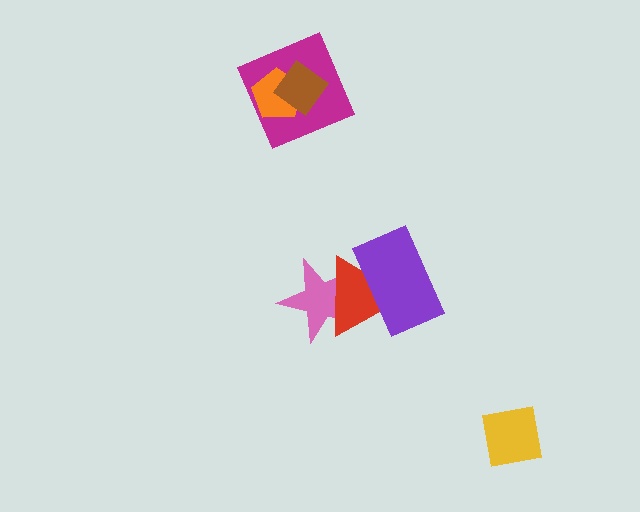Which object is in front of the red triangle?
The purple rectangle is in front of the red triangle.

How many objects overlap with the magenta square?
2 objects overlap with the magenta square.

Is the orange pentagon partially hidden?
Yes, it is partially covered by another shape.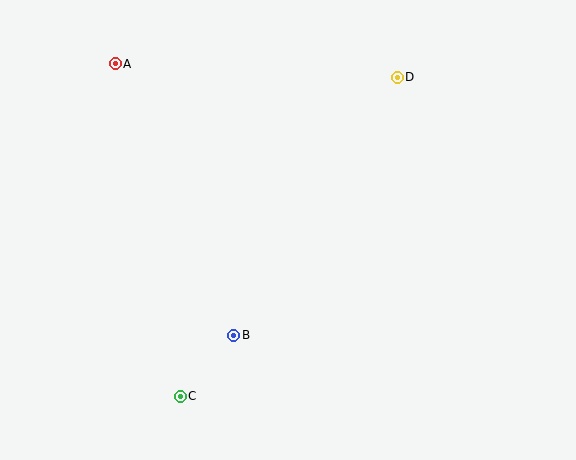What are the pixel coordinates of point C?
Point C is at (180, 396).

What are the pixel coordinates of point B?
Point B is at (234, 335).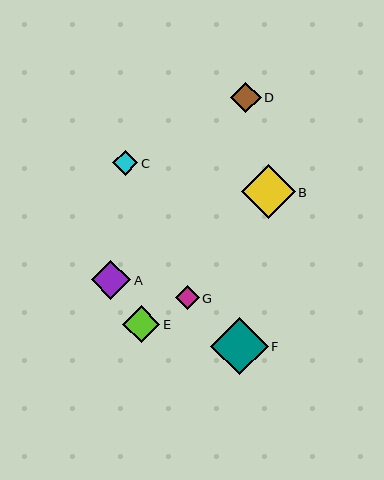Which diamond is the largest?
Diamond F is the largest with a size of approximately 58 pixels.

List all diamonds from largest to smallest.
From largest to smallest: F, B, A, E, D, C, G.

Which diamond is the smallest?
Diamond G is the smallest with a size of approximately 24 pixels.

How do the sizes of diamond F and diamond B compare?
Diamond F and diamond B are approximately the same size.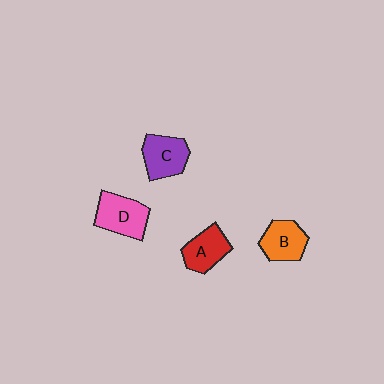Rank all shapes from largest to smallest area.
From largest to smallest: D (pink), C (purple), B (orange), A (red).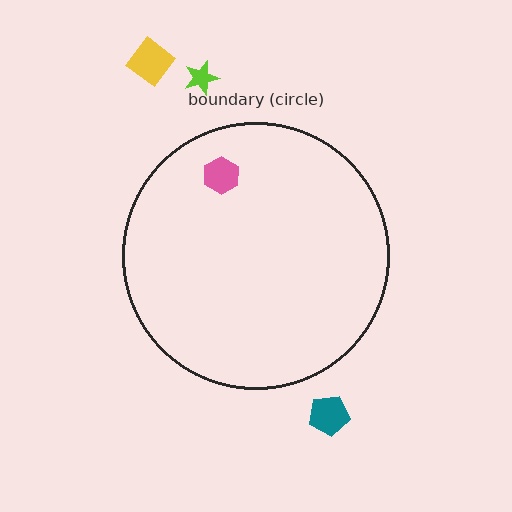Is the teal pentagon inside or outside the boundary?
Outside.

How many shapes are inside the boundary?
1 inside, 3 outside.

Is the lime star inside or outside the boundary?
Outside.